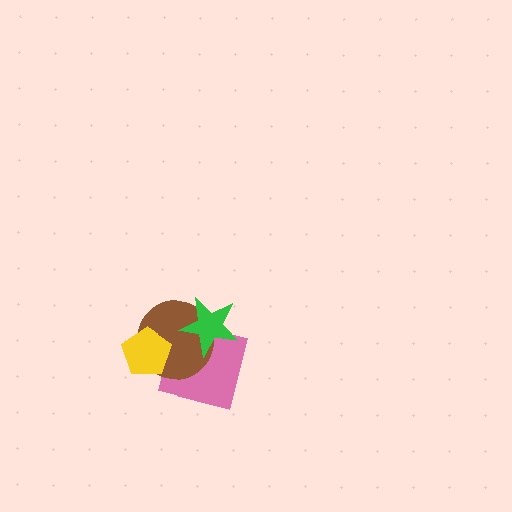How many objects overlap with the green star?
2 objects overlap with the green star.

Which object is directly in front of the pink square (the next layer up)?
The brown circle is directly in front of the pink square.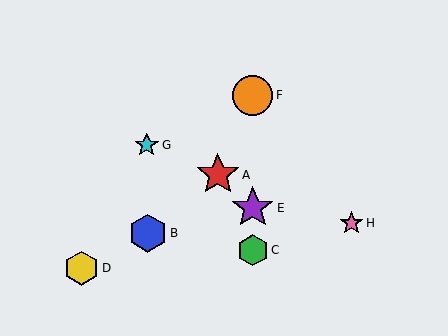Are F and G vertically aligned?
No, F is at x≈253 and G is at x≈147.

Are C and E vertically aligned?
Yes, both are at x≈253.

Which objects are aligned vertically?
Objects C, E, F are aligned vertically.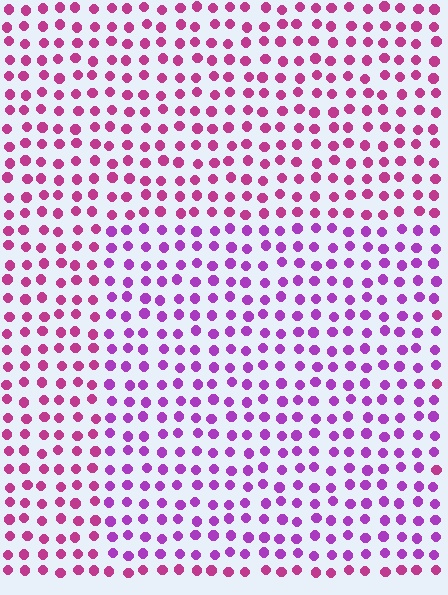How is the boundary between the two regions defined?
The boundary is defined purely by a slight shift in hue (about 32 degrees). Spacing, size, and orientation are identical on both sides.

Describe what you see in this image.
The image is filled with small magenta elements in a uniform arrangement. A rectangle-shaped region is visible where the elements are tinted to a slightly different hue, forming a subtle color boundary.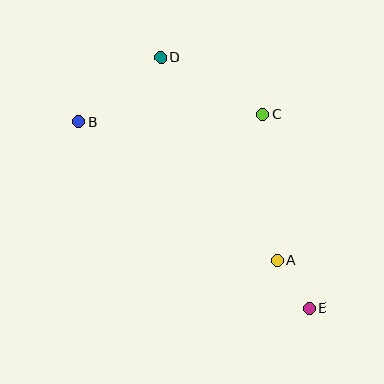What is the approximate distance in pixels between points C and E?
The distance between C and E is approximately 199 pixels.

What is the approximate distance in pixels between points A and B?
The distance between A and B is approximately 241 pixels.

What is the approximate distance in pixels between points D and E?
The distance between D and E is approximately 292 pixels.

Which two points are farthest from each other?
Points B and E are farthest from each other.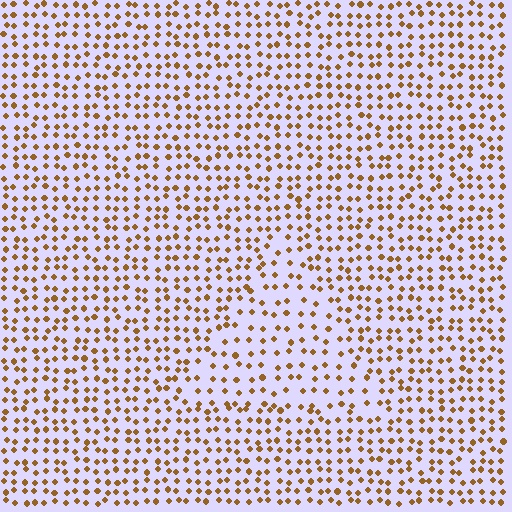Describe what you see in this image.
The image contains small brown elements arranged at two different densities. A triangle-shaped region is visible where the elements are less densely packed than the surrounding area.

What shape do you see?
I see a triangle.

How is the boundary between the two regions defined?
The boundary is defined by a change in element density (approximately 1.6x ratio). All elements are the same color, size, and shape.